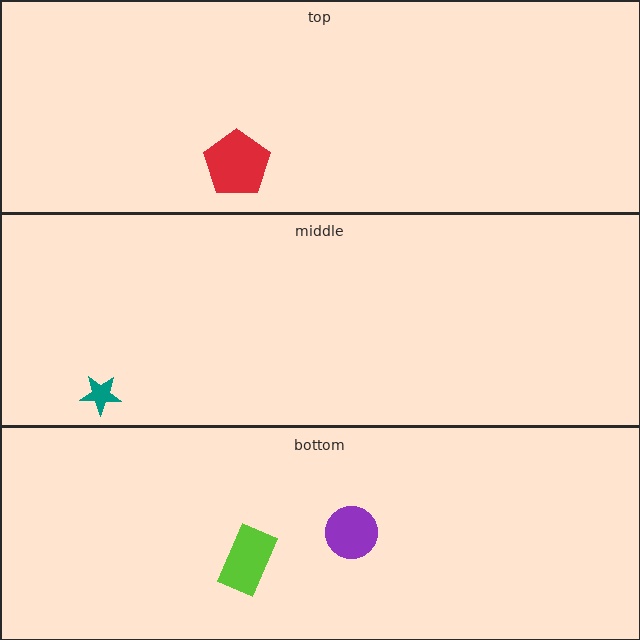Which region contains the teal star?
The middle region.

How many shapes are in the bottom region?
2.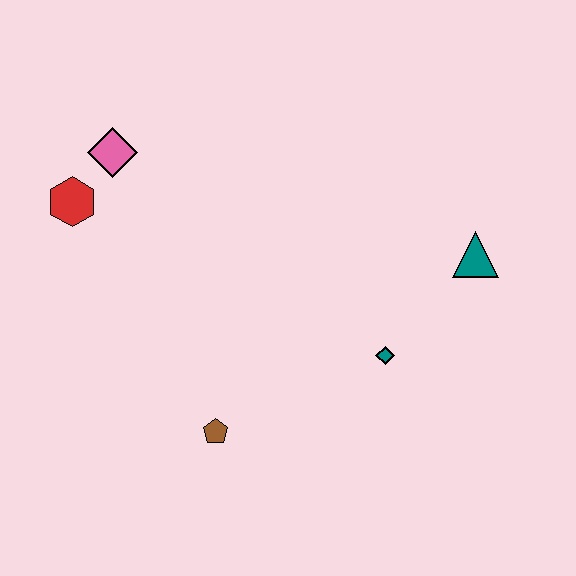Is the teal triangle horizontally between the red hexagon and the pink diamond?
No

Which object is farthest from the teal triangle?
The red hexagon is farthest from the teal triangle.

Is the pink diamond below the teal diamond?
No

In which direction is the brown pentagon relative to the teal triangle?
The brown pentagon is to the left of the teal triangle.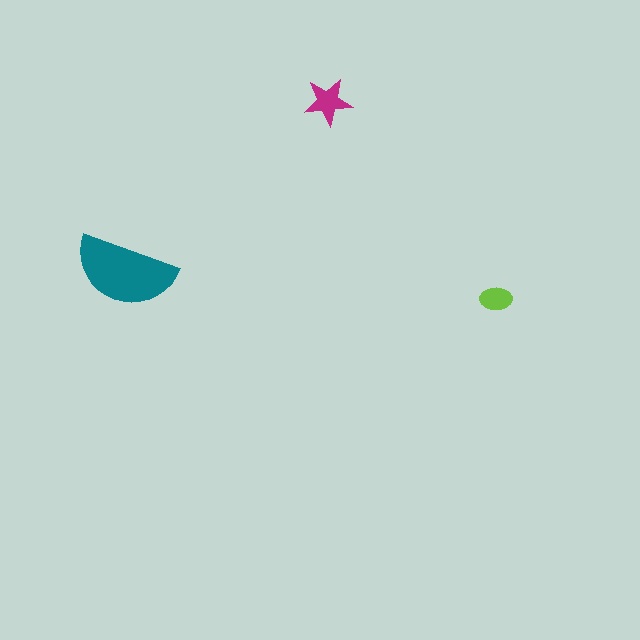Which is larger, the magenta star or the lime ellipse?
The magenta star.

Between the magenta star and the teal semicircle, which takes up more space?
The teal semicircle.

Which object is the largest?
The teal semicircle.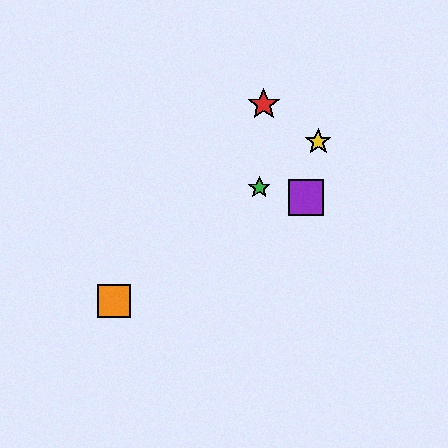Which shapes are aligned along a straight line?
The blue diamond, the green star, the yellow star, the orange square are aligned along a straight line.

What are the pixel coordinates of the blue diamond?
The blue diamond is at (118, 298).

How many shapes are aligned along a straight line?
4 shapes (the blue diamond, the green star, the yellow star, the orange square) are aligned along a straight line.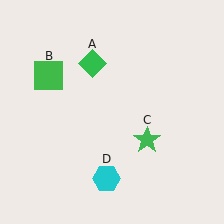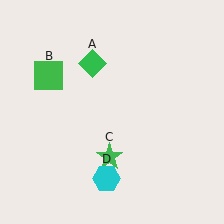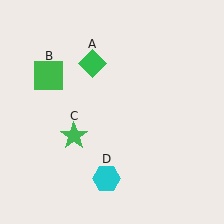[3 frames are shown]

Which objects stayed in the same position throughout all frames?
Green diamond (object A) and green square (object B) and cyan hexagon (object D) remained stationary.